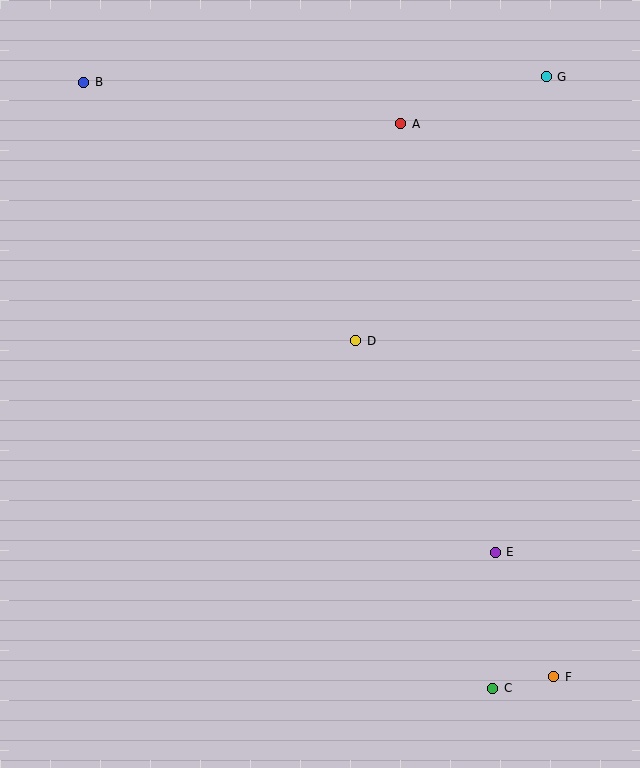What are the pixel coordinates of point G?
Point G is at (546, 77).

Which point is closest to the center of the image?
Point D at (356, 341) is closest to the center.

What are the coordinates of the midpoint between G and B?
The midpoint between G and B is at (315, 80).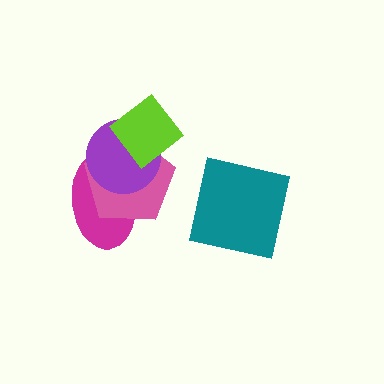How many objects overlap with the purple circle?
3 objects overlap with the purple circle.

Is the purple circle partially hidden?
Yes, it is partially covered by another shape.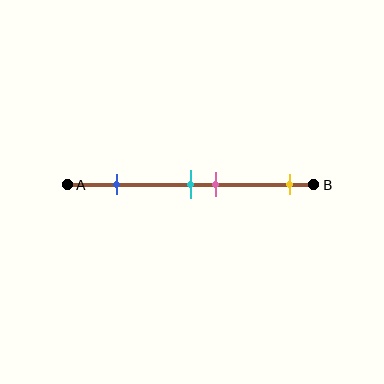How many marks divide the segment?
There are 4 marks dividing the segment.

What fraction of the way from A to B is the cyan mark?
The cyan mark is approximately 50% (0.5) of the way from A to B.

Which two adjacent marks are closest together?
The cyan and pink marks are the closest adjacent pair.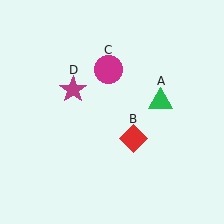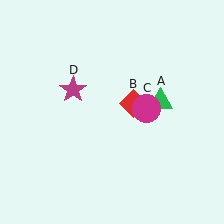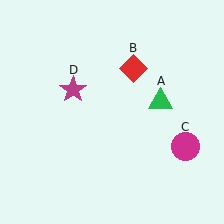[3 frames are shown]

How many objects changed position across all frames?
2 objects changed position: red diamond (object B), magenta circle (object C).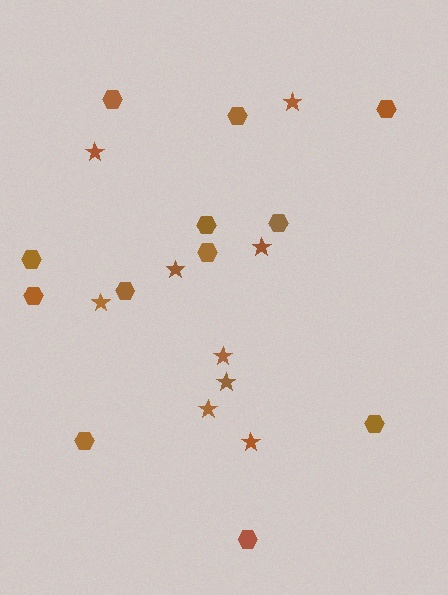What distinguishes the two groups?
There are 2 groups: one group of hexagons (12) and one group of stars (9).